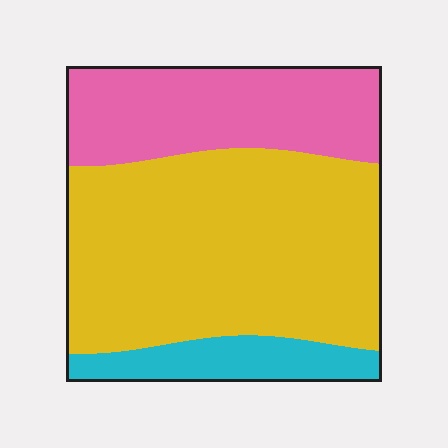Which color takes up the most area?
Yellow, at roughly 60%.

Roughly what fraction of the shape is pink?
Pink takes up between a quarter and a half of the shape.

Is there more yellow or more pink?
Yellow.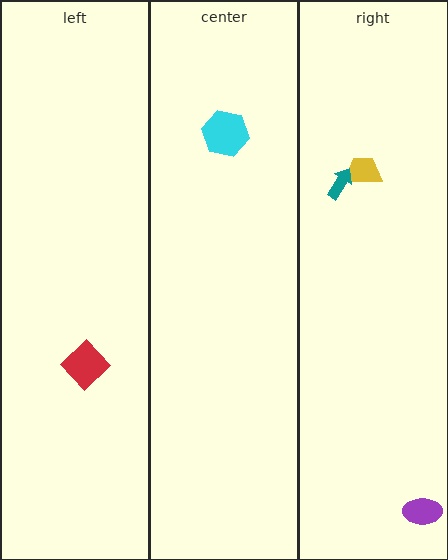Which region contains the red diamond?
The left region.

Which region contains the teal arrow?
The right region.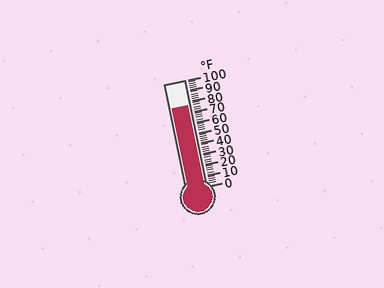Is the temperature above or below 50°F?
The temperature is above 50°F.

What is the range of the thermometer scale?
The thermometer scale ranges from 0°F to 100°F.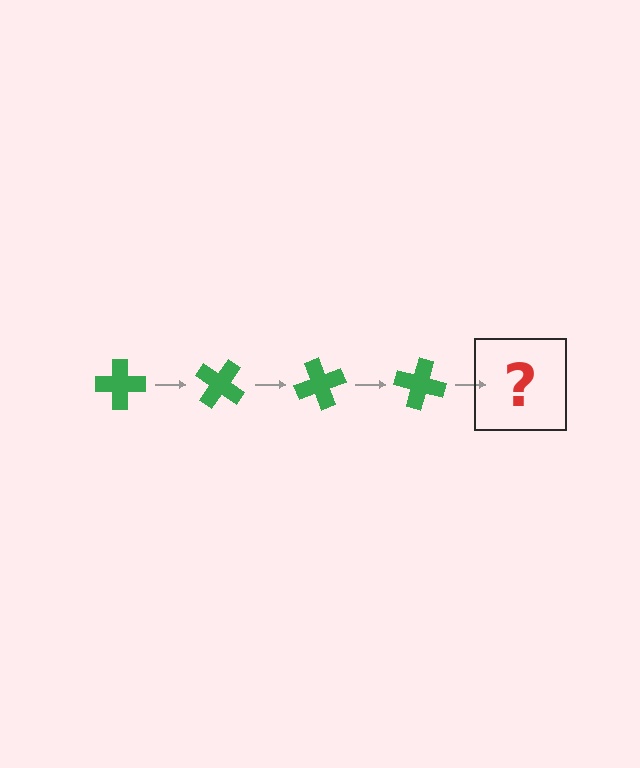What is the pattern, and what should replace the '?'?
The pattern is that the cross rotates 35 degrees each step. The '?' should be a green cross rotated 140 degrees.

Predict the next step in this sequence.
The next step is a green cross rotated 140 degrees.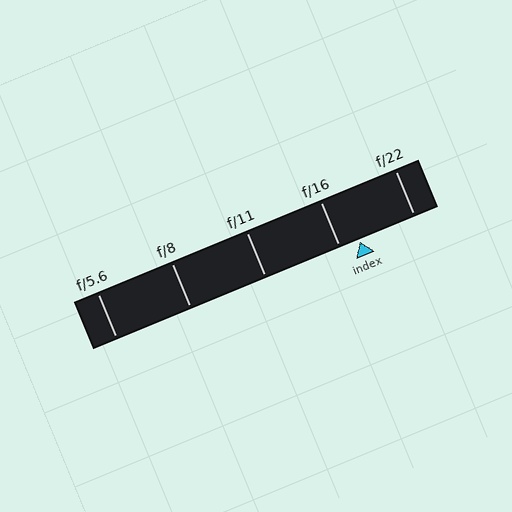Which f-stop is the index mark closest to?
The index mark is closest to f/16.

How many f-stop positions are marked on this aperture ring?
There are 5 f-stop positions marked.